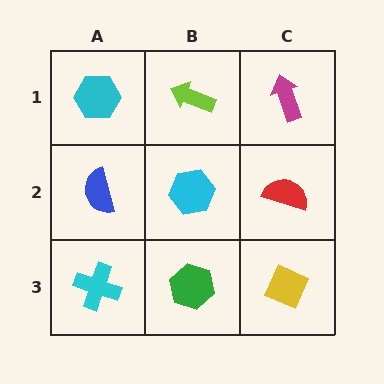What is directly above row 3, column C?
A red semicircle.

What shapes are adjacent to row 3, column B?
A cyan hexagon (row 2, column B), a cyan cross (row 3, column A), a yellow diamond (row 3, column C).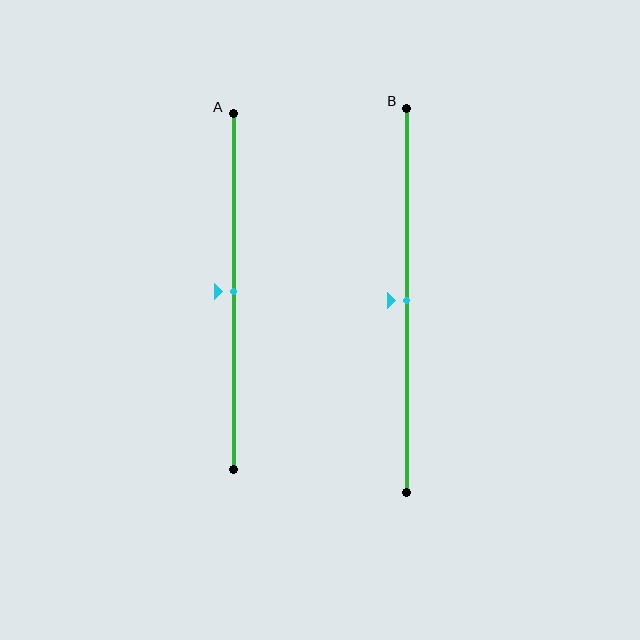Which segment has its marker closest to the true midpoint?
Segment A has its marker closest to the true midpoint.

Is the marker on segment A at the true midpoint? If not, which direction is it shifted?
Yes, the marker on segment A is at the true midpoint.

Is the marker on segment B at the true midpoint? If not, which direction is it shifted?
Yes, the marker on segment B is at the true midpoint.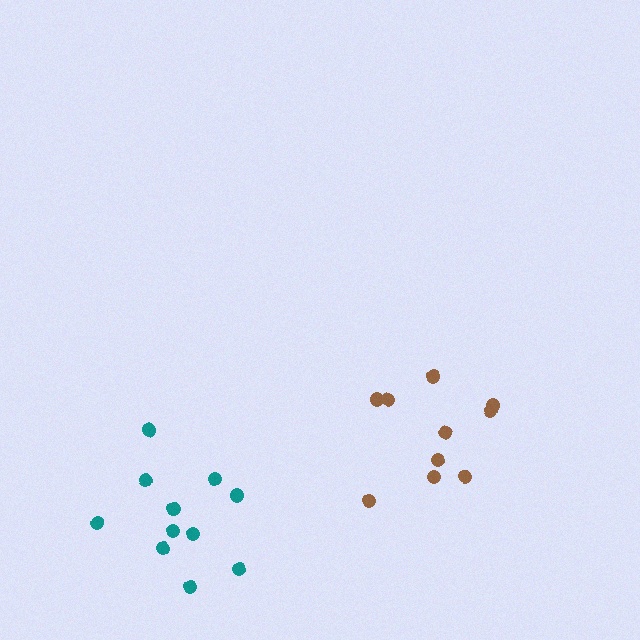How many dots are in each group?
Group 1: 10 dots, Group 2: 11 dots (21 total).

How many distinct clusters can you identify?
There are 2 distinct clusters.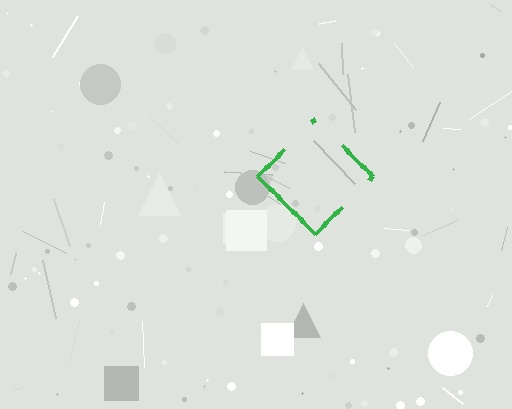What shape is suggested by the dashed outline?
The dashed outline suggests a diamond.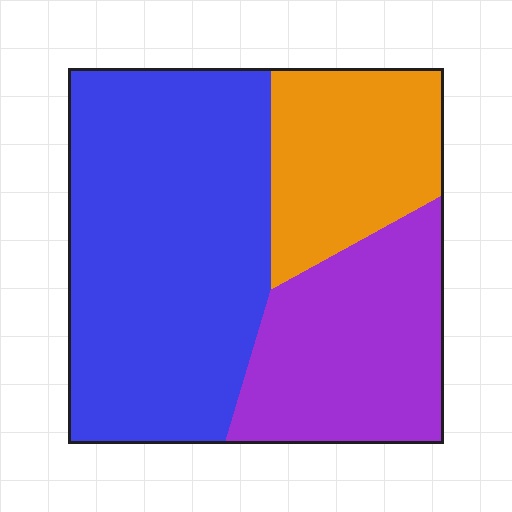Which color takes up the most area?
Blue, at roughly 50%.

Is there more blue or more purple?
Blue.